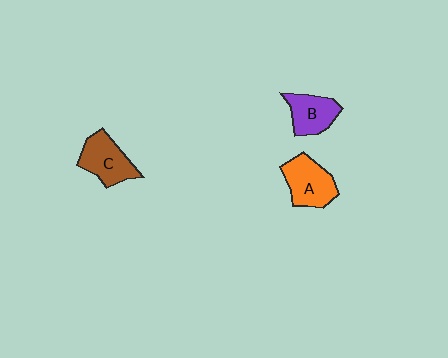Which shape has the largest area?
Shape A (orange).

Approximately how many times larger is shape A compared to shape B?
Approximately 1.2 times.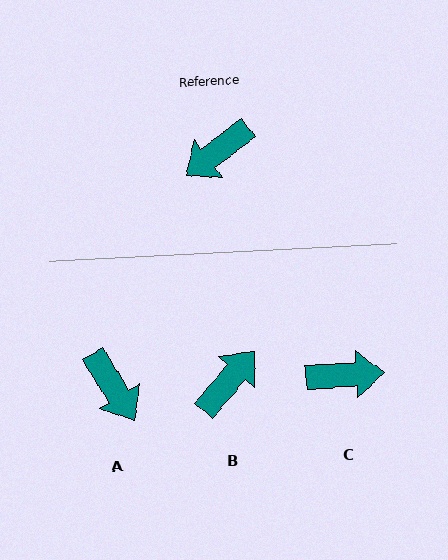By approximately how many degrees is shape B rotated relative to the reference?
Approximately 168 degrees clockwise.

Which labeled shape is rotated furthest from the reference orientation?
B, about 168 degrees away.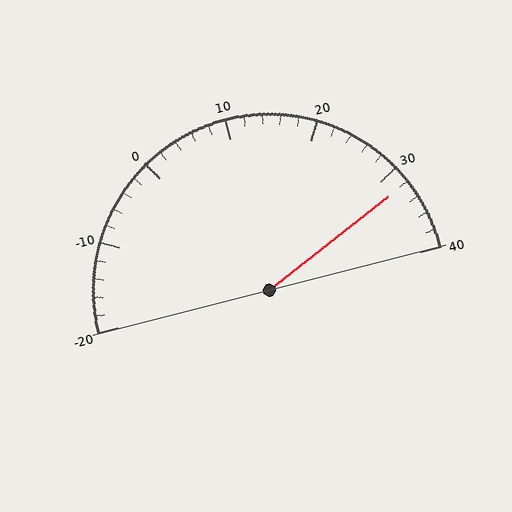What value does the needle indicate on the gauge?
The needle indicates approximately 32.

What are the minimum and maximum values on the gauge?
The gauge ranges from -20 to 40.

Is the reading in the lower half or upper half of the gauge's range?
The reading is in the upper half of the range (-20 to 40).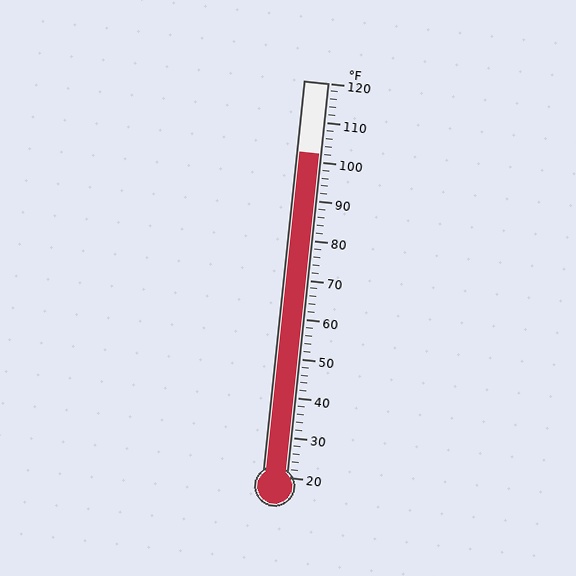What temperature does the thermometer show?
The thermometer shows approximately 102°F.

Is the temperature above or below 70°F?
The temperature is above 70°F.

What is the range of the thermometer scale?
The thermometer scale ranges from 20°F to 120°F.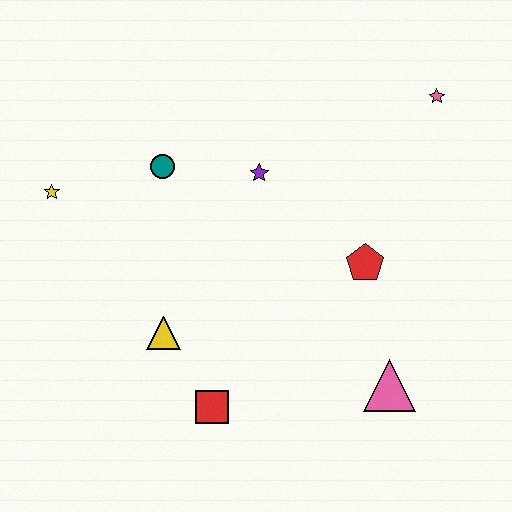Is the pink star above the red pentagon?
Yes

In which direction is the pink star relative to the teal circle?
The pink star is to the right of the teal circle.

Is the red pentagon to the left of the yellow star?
No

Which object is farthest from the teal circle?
The pink triangle is farthest from the teal circle.